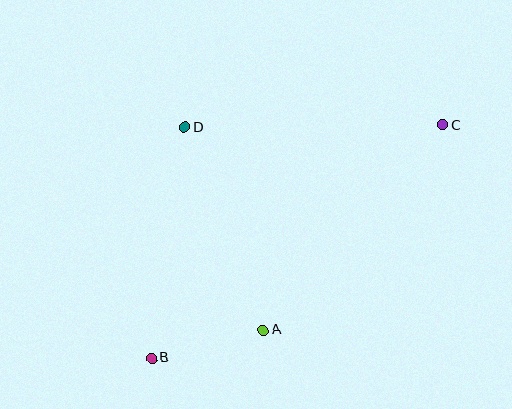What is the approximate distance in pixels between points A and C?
The distance between A and C is approximately 273 pixels.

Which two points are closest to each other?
Points A and B are closest to each other.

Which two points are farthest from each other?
Points B and C are farthest from each other.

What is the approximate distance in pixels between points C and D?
The distance between C and D is approximately 258 pixels.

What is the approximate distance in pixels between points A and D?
The distance between A and D is approximately 218 pixels.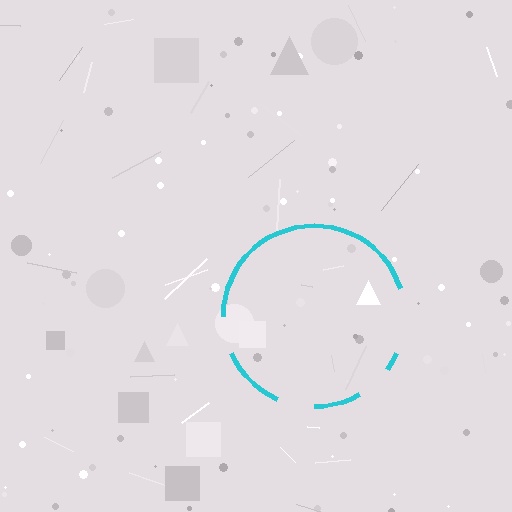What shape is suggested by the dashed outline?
The dashed outline suggests a circle.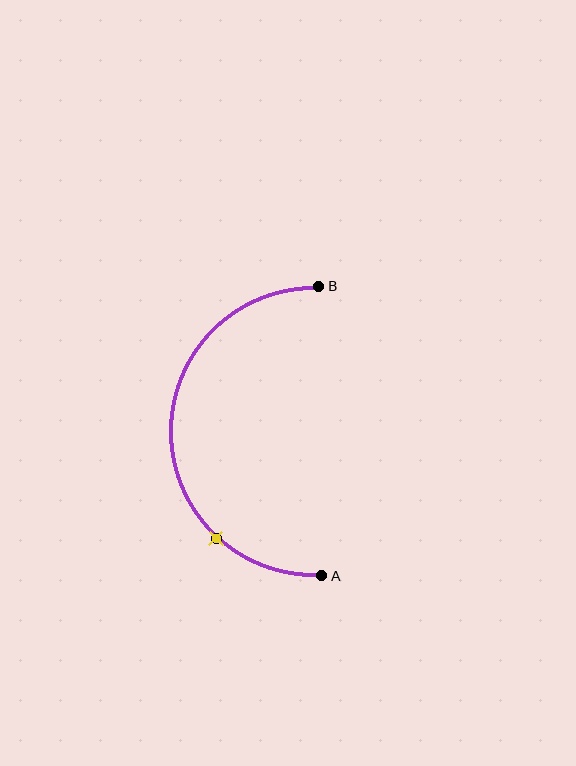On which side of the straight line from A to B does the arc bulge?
The arc bulges to the left of the straight line connecting A and B.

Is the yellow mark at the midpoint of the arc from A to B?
No. The yellow mark lies on the arc but is closer to endpoint A. The arc midpoint would be at the point on the curve equidistant along the arc from both A and B.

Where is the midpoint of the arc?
The arc midpoint is the point on the curve farthest from the straight line joining A and B. It sits to the left of that line.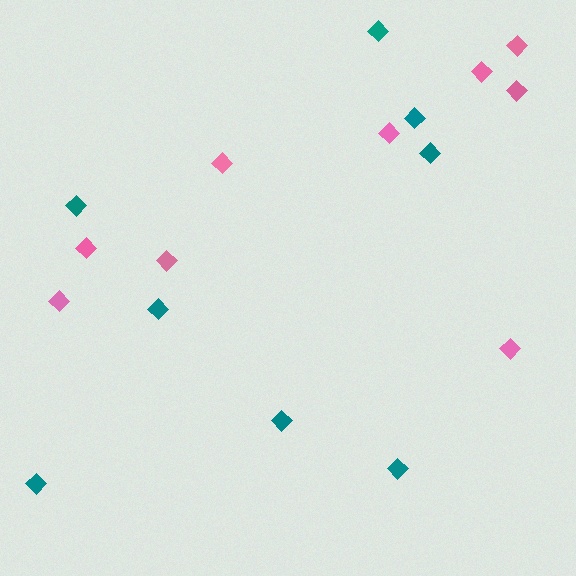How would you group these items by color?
There are 2 groups: one group of pink diamonds (9) and one group of teal diamonds (8).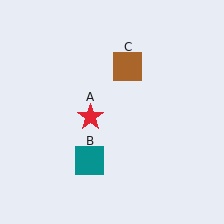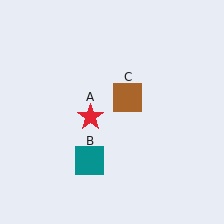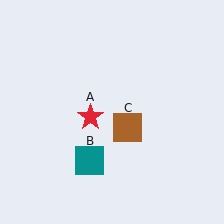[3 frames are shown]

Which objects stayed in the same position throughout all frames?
Red star (object A) and teal square (object B) remained stationary.